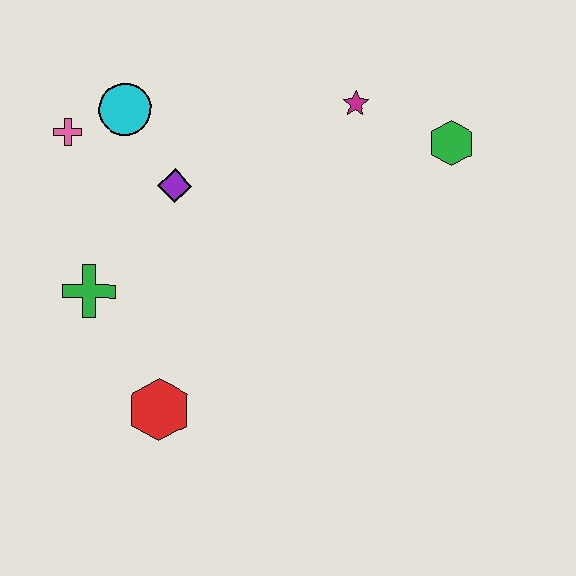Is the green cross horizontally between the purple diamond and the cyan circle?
No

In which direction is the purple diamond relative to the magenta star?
The purple diamond is to the left of the magenta star.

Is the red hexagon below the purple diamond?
Yes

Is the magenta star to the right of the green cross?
Yes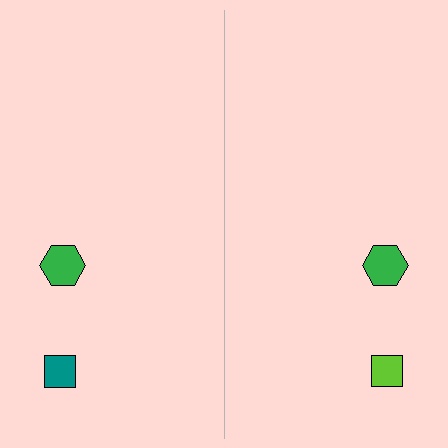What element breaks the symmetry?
The lime square on the right side breaks the symmetry — its mirror counterpart is teal.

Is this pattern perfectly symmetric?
No, the pattern is not perfectly symmetric. The lime square on the right side breaks the symmetry — its mirror counterpart is teal.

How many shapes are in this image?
There are 4 shapes in this image.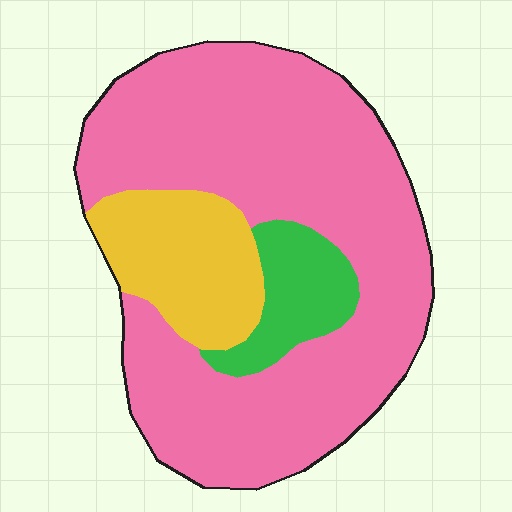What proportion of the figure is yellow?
Yellow takes up about one sixth (1/6) of the figure.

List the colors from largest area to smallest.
From largest to smallest: pink, yellow, green.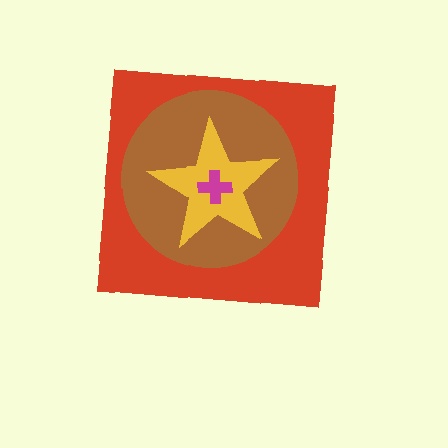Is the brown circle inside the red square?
Yes.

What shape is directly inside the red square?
The brown circle.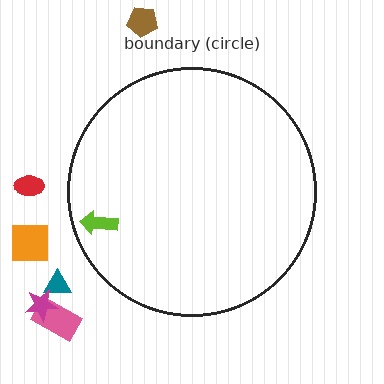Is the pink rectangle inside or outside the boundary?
Outside.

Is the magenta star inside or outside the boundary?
Outside.